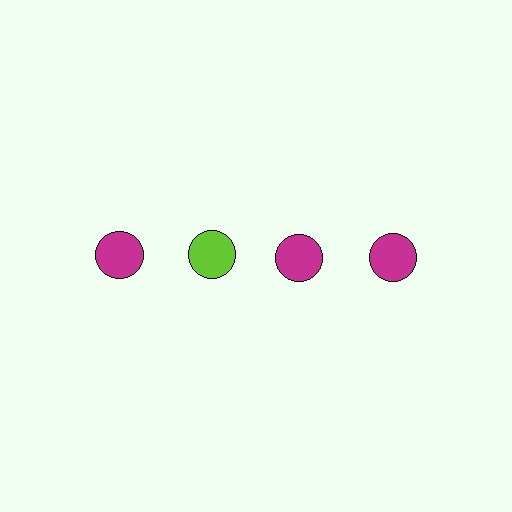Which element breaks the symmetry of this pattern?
The lime circle in the top row, second from left column breaks the symmetry. All other shapes are magenta circles.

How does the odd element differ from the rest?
It has a different color: lime instead of magenta.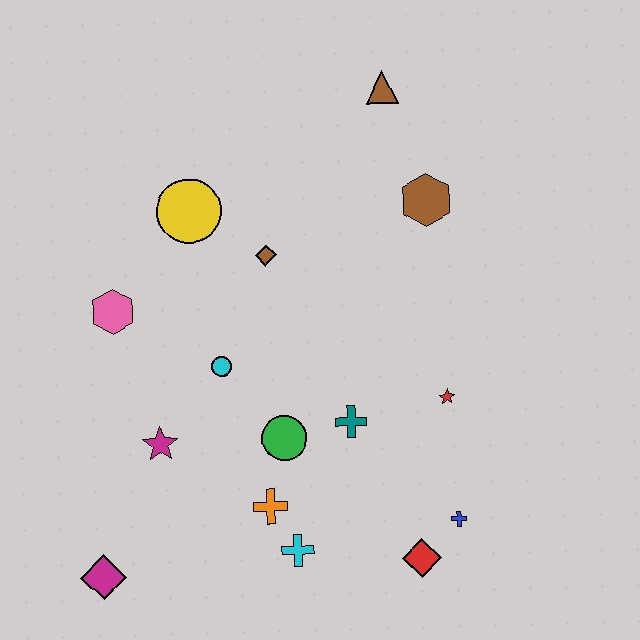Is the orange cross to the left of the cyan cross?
Yes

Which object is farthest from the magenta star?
The brown triangle is farthest from the magenta star.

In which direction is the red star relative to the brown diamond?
The red star is to the right of the brown diamond.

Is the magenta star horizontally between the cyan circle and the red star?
No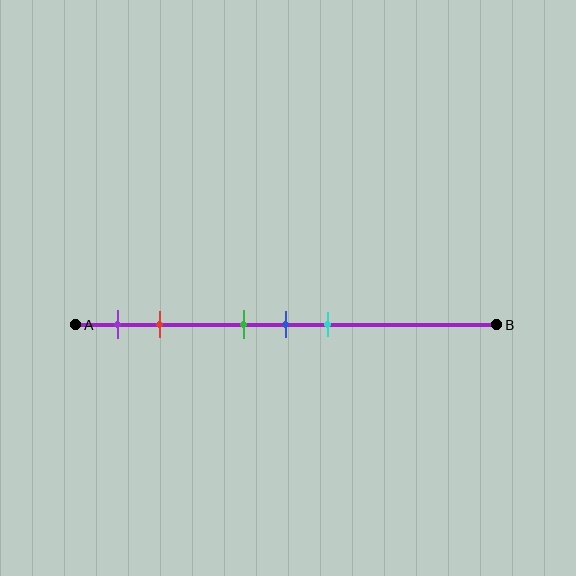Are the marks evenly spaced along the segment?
No, the marks are not evenly spaced.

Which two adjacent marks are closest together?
The green and blue marks are the closest adjacent pair.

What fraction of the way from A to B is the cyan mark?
The cyan mark is approximately 60% (0.6) of the way from A to B.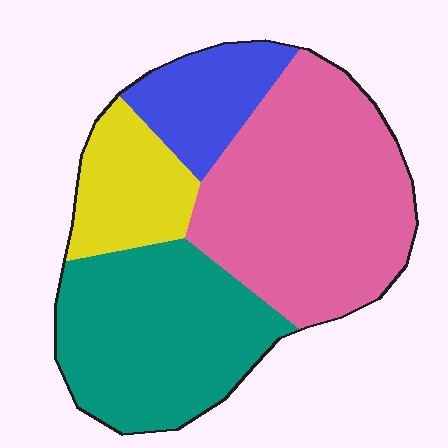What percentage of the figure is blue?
Blue covers 13% of the figure.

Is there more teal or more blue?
Teal.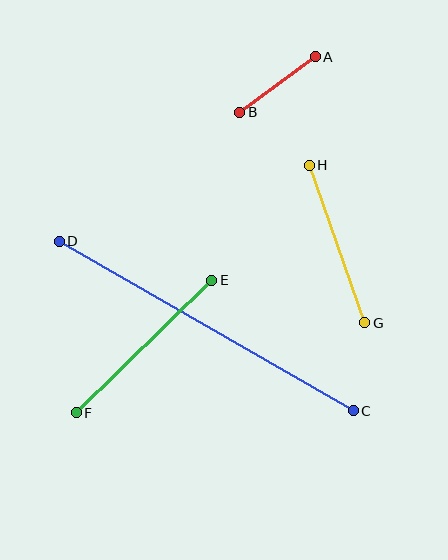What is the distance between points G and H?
The distance is approximately 167 pixels.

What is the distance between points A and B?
The distance is approximately 94 pixels.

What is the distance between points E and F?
The distance is approximately 190 pixels.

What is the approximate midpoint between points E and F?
The midpoint is at approximately (144, 347) pixels.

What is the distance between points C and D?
The distance is approximately 340 pixels.